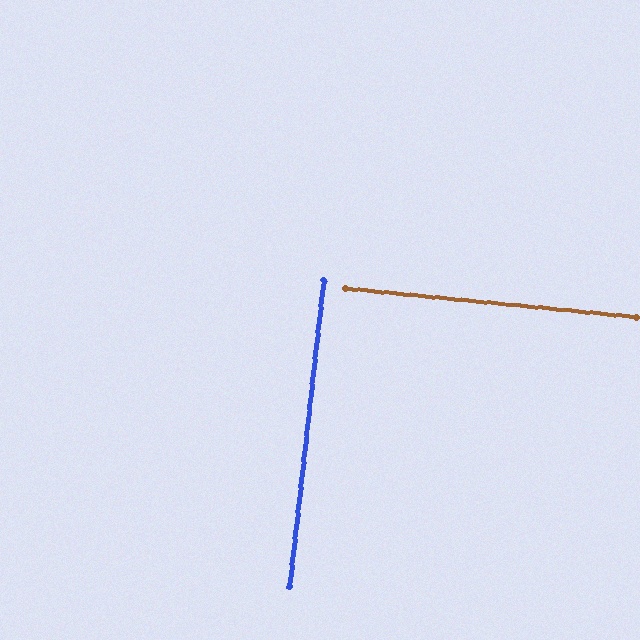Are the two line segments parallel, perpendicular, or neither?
Perpendicular — they meet at approximately 89°.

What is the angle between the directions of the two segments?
Approximately 89 degrees.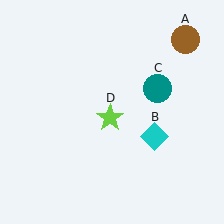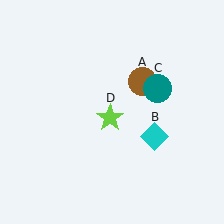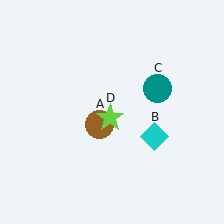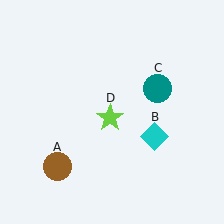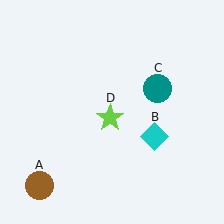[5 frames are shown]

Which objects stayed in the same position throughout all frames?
Cyan diamond (object B) and teal circle (object C) and lime star (object D) remained stationary.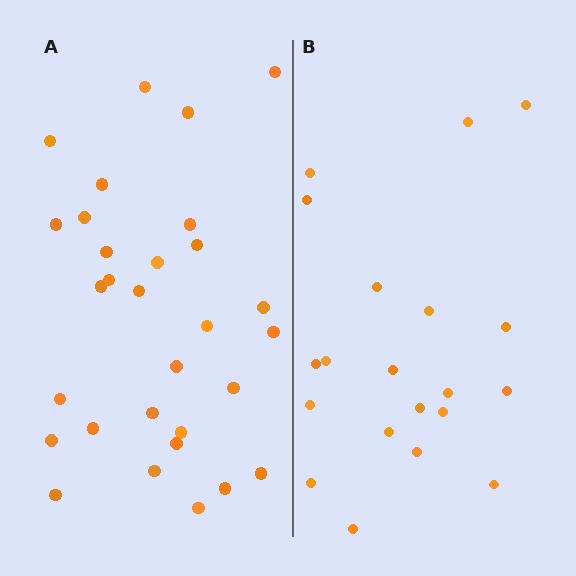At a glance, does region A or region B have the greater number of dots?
Region A (the left region) has more dots.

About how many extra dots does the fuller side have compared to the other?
Region A has roughly 10 or so more dots than region B.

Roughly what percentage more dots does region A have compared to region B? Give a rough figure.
About 50% more.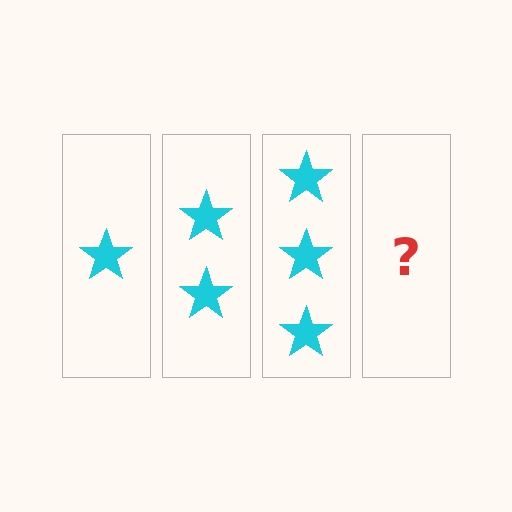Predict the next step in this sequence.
The next step is 4 stars.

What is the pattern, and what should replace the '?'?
The pattern is that each step adds one more star. The '?' should be 4 stars.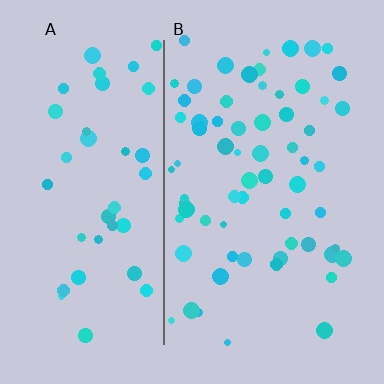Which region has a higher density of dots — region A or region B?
B (the right).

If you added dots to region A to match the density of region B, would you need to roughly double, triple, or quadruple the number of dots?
Approximately double.